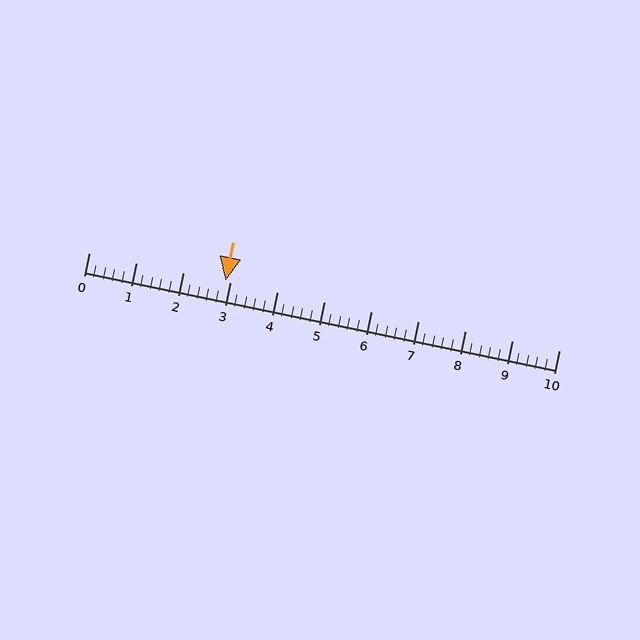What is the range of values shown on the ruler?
The ruler shows values from 0 to 10.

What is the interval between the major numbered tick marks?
The major tick marks are spaced 1 units apart.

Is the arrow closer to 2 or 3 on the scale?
The arrow is closer to 3.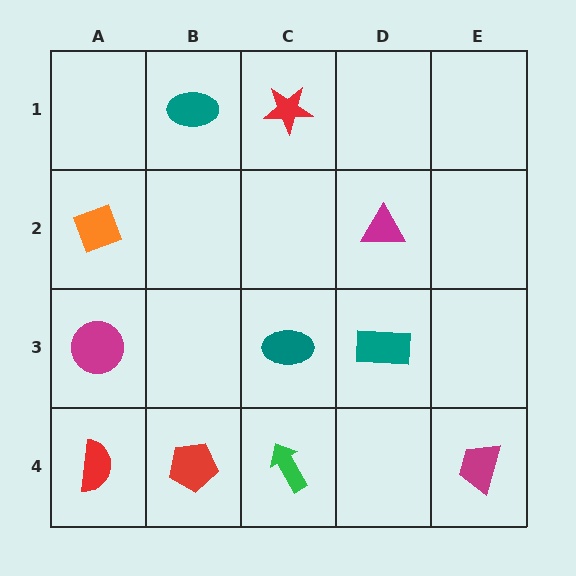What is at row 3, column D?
A teal rectangle.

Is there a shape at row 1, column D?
No, that cell is empty.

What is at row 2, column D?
A magenta triangle.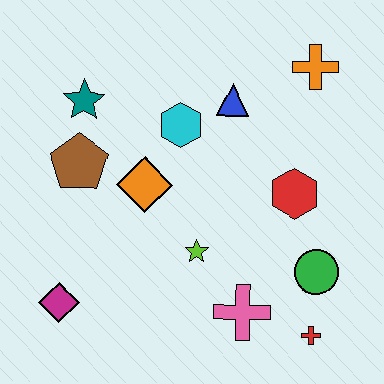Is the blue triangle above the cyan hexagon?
Yes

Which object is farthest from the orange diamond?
The red cross is farthest from the orange diamond.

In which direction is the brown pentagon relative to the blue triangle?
The brown pentagon is to the left of the blue triangle.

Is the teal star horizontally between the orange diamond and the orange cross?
No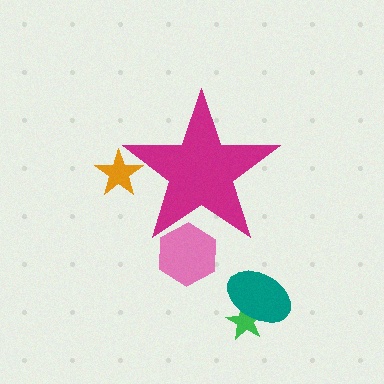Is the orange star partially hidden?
Yes, the orange star is partially hidden behind the magenta star.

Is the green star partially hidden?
No, the green star is fully visible.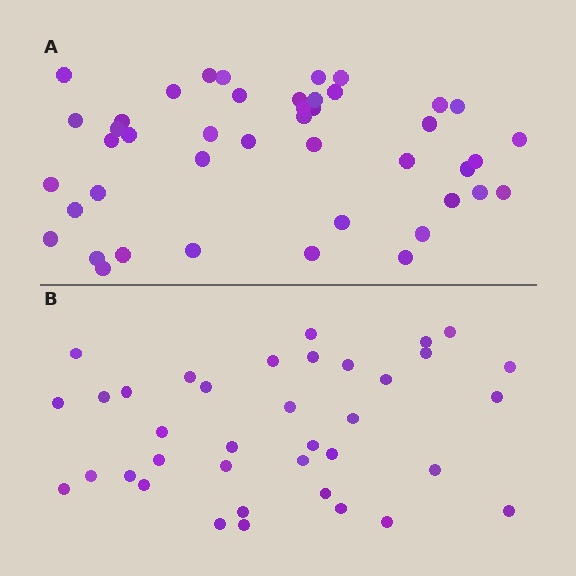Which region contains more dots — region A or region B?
Region A (the top region) has more dots.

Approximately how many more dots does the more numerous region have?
Region A has roughly 8 or so more dots than region B.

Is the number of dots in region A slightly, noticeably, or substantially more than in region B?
Region A has only slightly more — the two regions are fairly close. The ratio is roughly 1.2 to 1.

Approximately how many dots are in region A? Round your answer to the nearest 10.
About 40 dots. (The exact count is 44, which rounds to 40.)